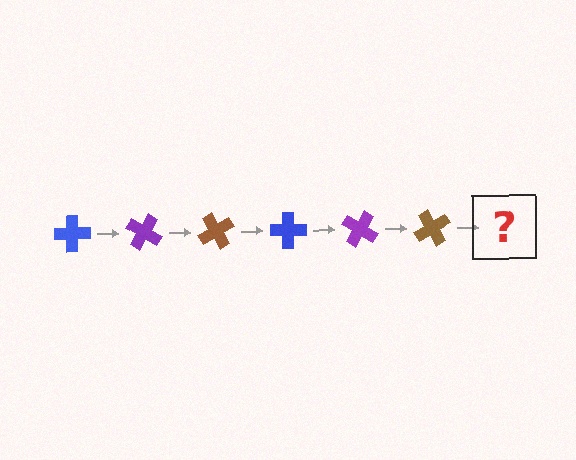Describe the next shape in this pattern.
It should be a blue cross, rotated 180 degrees from the start.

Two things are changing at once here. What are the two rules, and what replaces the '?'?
The two rules are that it rotates 30 degrees each step and the color cycles through blue, purple, and brown. The '?' should be a blue cross, rotated 180 degrees from the start.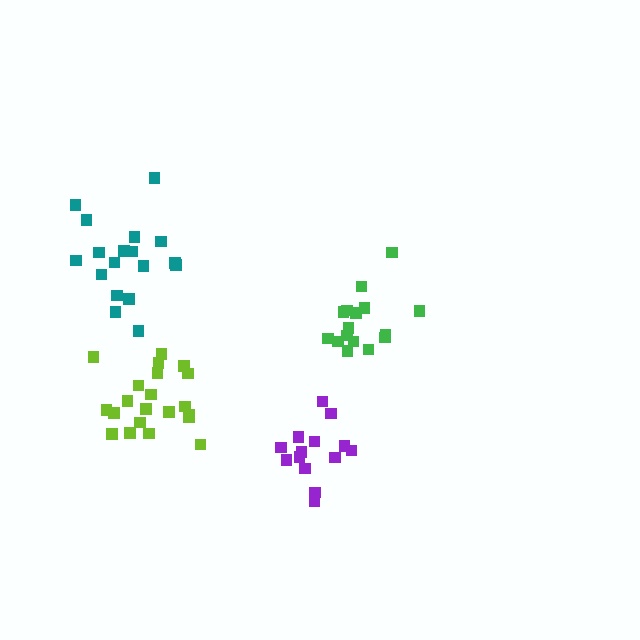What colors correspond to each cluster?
The clusters are colored: teal, purple, green, lime.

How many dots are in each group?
Group 1: 18 dots, Group 2: 15 dots, Group 3: 16 dots, Group 4: 21 dots (70 total).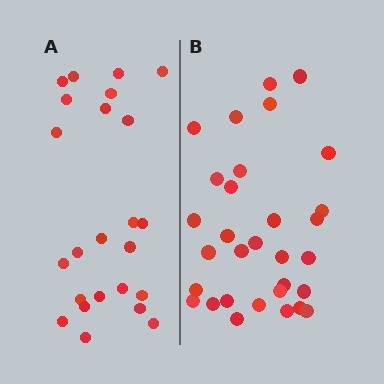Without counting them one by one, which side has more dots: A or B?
Region B (the right region) has more dots.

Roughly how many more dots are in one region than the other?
Region B has roughly 8 or so more dots than region A.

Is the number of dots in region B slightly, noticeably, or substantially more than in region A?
Region B has noticeably more, but not dramatically so. The ratio is roughly 1.3 to 1.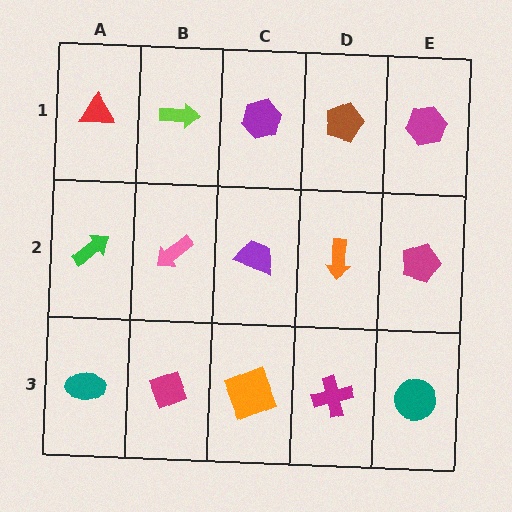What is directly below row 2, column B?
A magenta diamond.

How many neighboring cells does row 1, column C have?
3.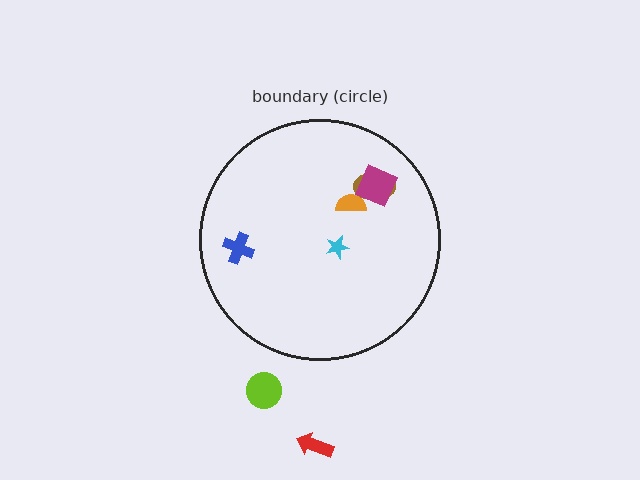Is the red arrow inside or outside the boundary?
Outside.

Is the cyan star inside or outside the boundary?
Inside.